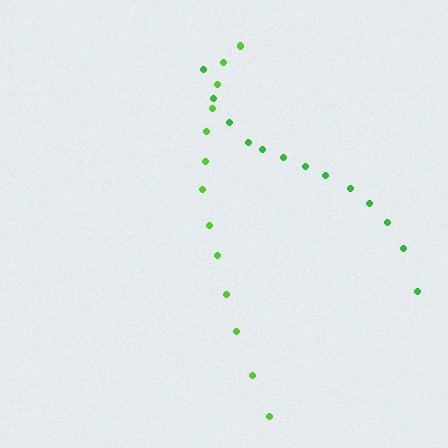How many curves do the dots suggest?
There are 2 distinct paths.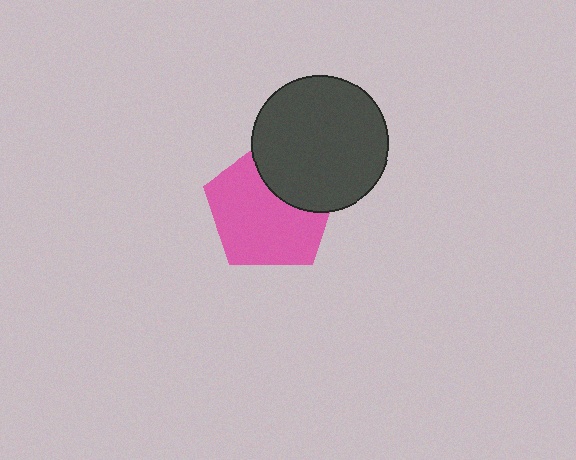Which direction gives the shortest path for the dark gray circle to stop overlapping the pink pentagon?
Moving toward the upper-right gives the shortest separation.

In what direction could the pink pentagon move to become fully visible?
The pink pentagon could move toward the lower-left. That would shift it out from behind the dark gray circle entirely.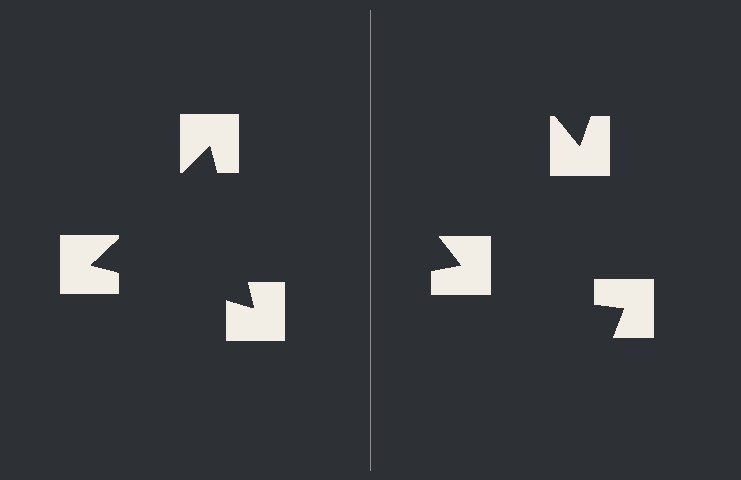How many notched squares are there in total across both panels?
6 — 3 on each side.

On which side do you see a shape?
An illusory triangle appears on the left side. On the right side the wedge cuts are rotated, so no coherent shape forms.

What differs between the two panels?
The notched squares are positioned identically on both sides; only the wedge orientations differ. On the left they align to a triangle; on the right they are misaligned.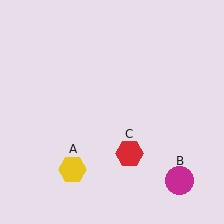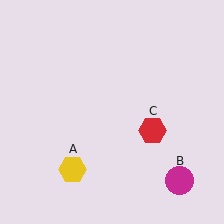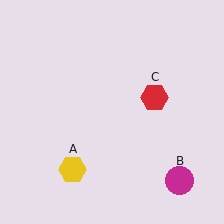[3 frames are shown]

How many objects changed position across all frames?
1 object changed position: red hexagon (object C).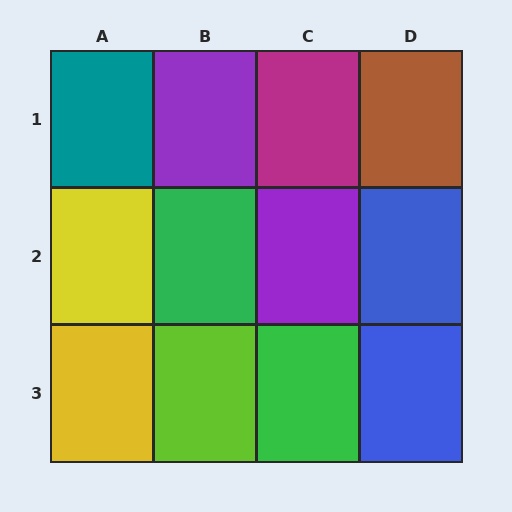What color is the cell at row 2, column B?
Green.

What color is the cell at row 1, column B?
Purple.